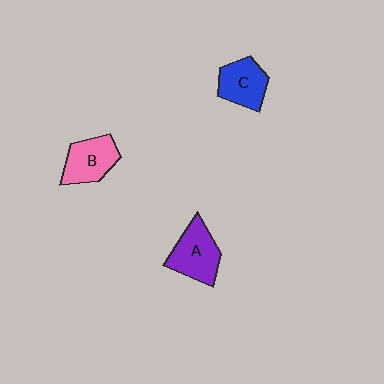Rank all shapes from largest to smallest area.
From largest to smallest: A (purple), B (pink), C (blue).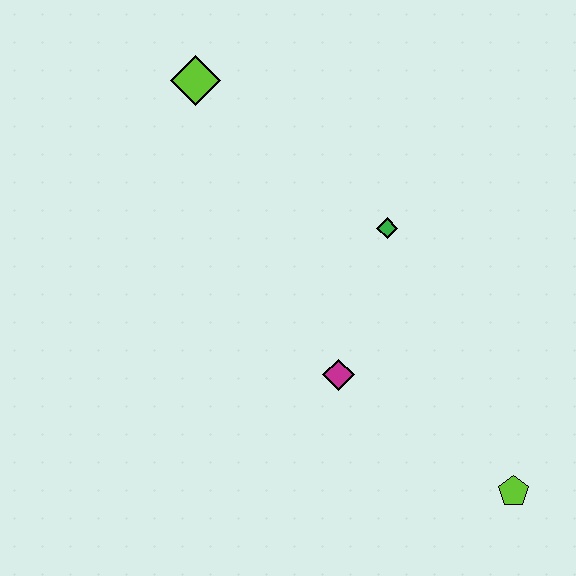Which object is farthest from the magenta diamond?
The lime diamond is farthest from the magenta diamond.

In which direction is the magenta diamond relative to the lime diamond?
The magenta diamond is below the lime diamond.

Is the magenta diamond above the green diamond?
No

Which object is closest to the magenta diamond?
The green diamond is closest to the magenta diamond.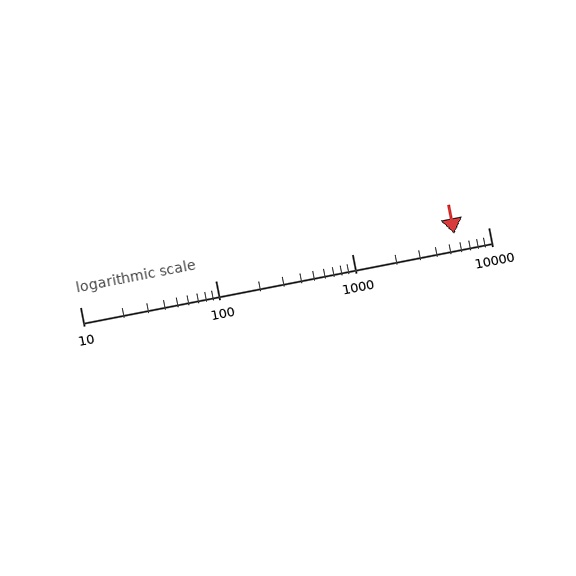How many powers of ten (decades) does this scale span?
The scale spans 3 decades, from 10 to 10000.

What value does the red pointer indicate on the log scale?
The pointer indicates approximately 5600.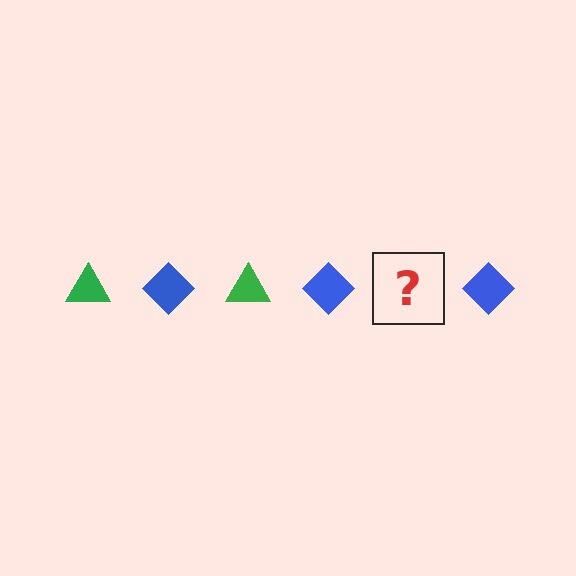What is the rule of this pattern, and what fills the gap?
The rule is that the pattern alternates between green triangle and blue diamond. The gap should be filled with a green triangle.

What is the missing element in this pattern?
The missing element is a green triangle.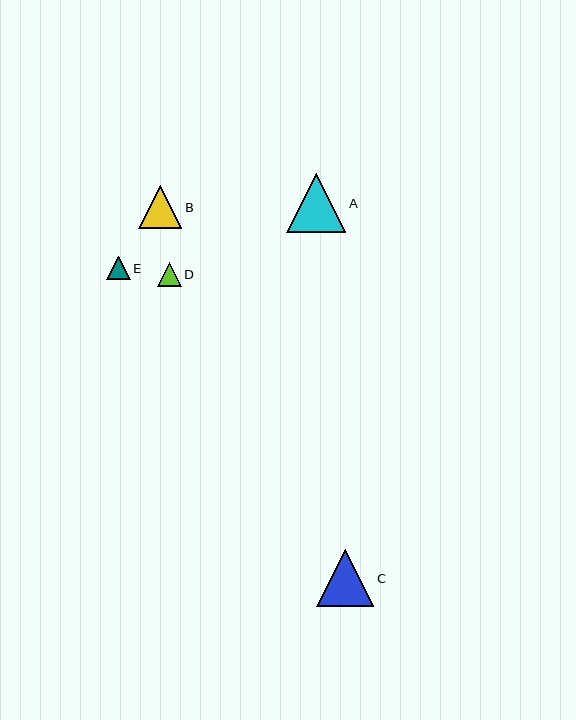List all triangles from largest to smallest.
From largest to smallest: A, C, B, D, E.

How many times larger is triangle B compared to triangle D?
Triangle B is approximately 1.8 times the size of triangle D.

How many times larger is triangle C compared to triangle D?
Triangle C is approximately 2.4 times the size of triangle D.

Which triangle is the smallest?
Triangle E is the smallest with a size of approximately 23 pixels.